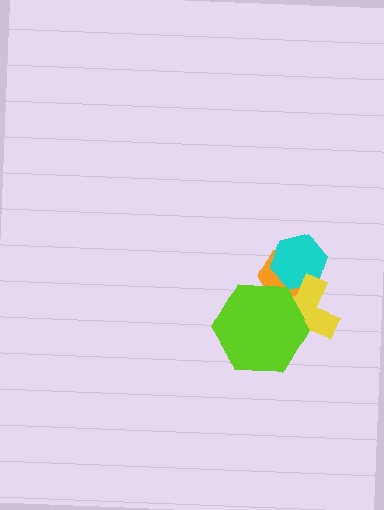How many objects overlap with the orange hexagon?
3 objects overlap with the orange hexagon.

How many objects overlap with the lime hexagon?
2 objects overlap with the lime hexagon.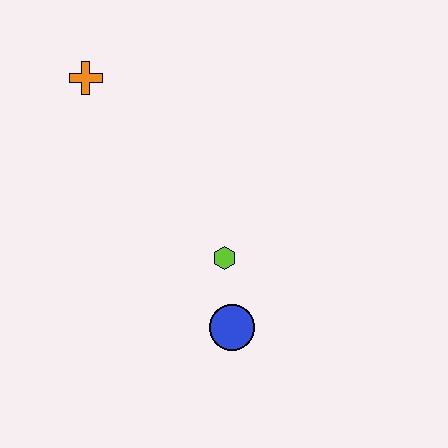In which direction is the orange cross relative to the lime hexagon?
The orange cross is above the lime hexagon.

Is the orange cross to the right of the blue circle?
No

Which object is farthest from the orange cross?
The blue circle is farthest from the orange cross.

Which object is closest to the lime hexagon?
The blue circle is closest to the lime hexagon.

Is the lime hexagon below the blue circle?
No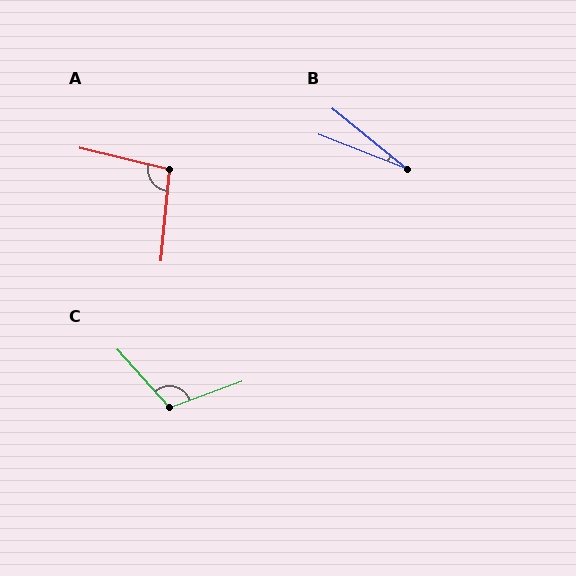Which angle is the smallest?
B, at approximately 17 degrees.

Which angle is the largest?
C, at approximately 112 degrees.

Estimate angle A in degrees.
Approximately 98 degrees.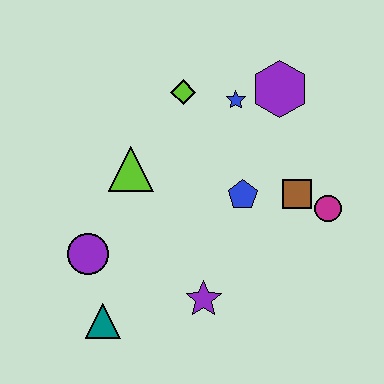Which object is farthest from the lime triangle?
The magenta circle is farthest from the lime triangle.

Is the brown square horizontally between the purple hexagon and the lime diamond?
No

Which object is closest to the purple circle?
The teal triangle is closest to the purple circle.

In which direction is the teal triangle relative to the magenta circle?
The teal triangle is to the left of the magenta circle.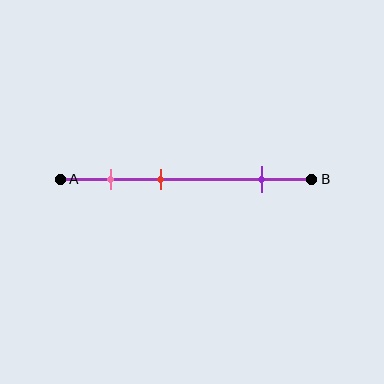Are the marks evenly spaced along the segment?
No, the marks are not evenly spaced.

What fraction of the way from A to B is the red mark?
The red mark is approximately 40% (0.4) of the way from A to B.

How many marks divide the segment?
There are 3 marks dividing the segment.